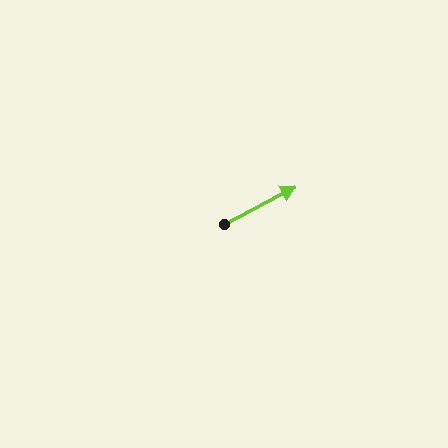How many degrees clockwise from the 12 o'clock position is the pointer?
Approximately 62 degrees.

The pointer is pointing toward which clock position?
Roughly 2 o'clock.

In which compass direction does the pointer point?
Northeast.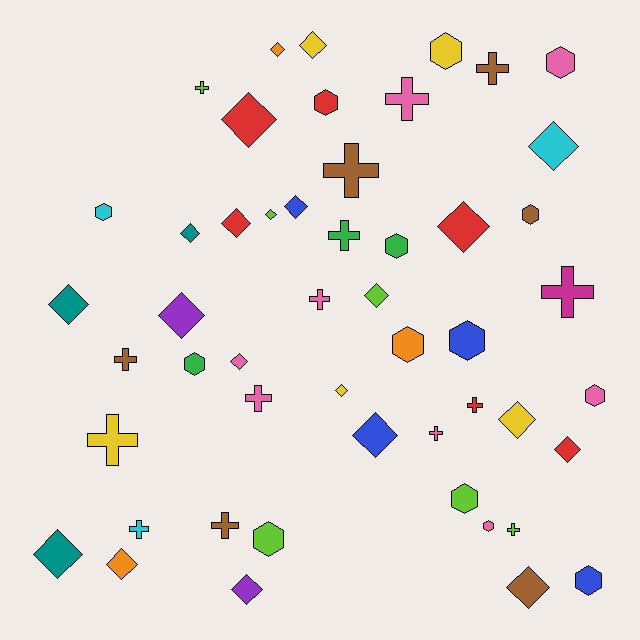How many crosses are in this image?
There are 15 crosses.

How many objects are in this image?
There are 50 objects.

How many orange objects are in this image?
There are 3 orange objects.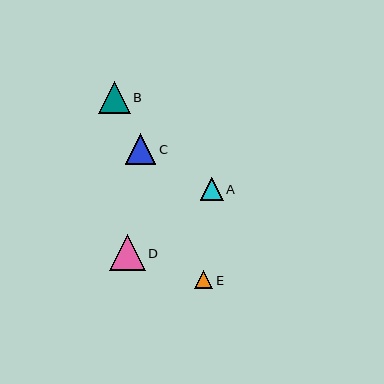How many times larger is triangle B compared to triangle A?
Triangle B is approximately 1.3 times the size of triangle A.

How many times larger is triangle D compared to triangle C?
Triangle D is approximately 1.2 times the size of triangle C.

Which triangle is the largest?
Triangle D is the largest with a size of approximately 36 pixels.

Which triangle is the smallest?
Triangle E is the smallest with a size of approximately 19 pixels.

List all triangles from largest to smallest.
From largest to smallest: D, B, C, A, E.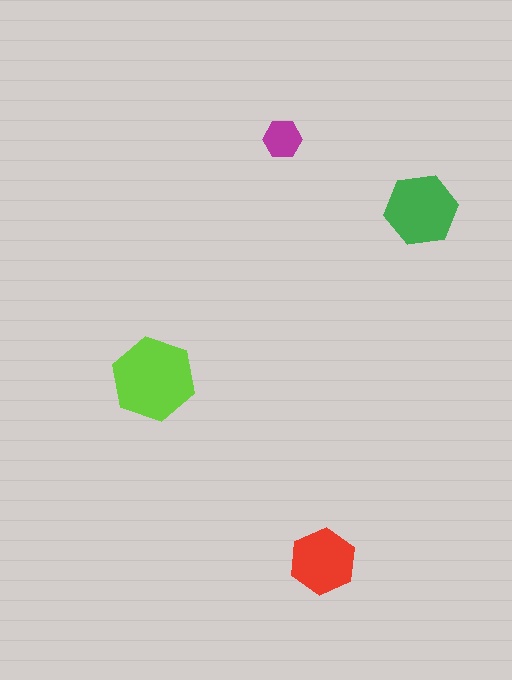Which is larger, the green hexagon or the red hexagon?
The green one.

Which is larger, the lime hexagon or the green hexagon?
The lime one.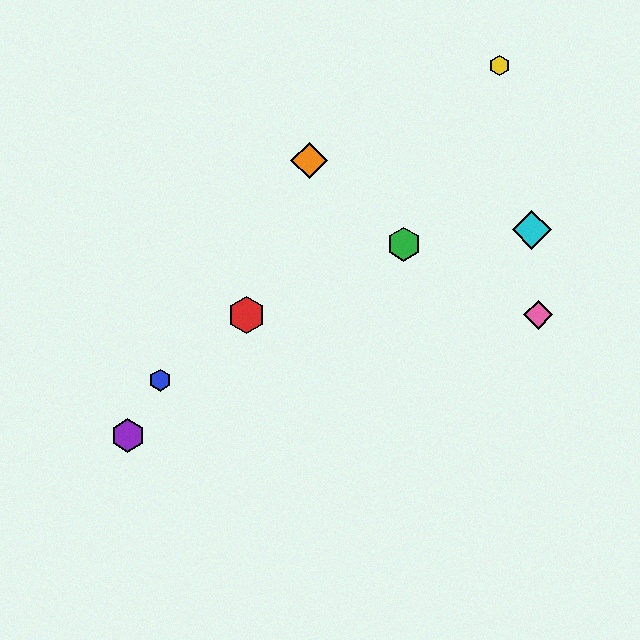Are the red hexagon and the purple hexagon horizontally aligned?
No, the red hexagon is at y≈315 and the purple hexagon is at y≈435.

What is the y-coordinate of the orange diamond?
The orange diamond is at y≈160.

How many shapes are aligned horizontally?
2 shapes (the red hexagon, the pink diamond) are aligned horizontally.